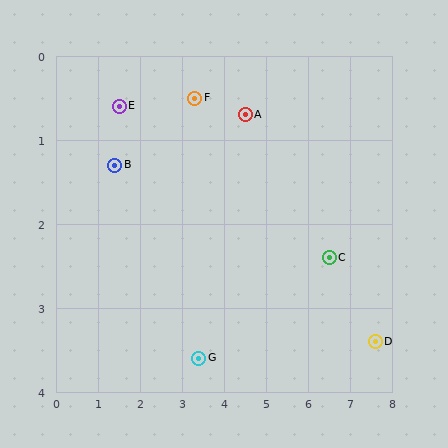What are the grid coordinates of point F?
Point F is at approximately (3.3, 0.5).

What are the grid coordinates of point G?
Point G is at approximately (3.4, 3.6).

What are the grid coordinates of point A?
Point A is at approximately (4.5, 0.7).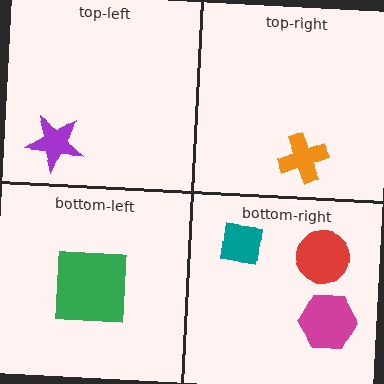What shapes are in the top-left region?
The purple star.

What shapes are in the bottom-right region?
The red circle, the teal square, the magenta hexagon.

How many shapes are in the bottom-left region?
1.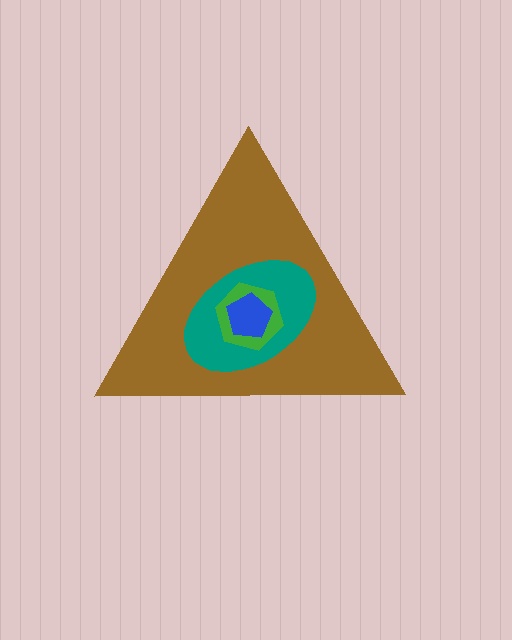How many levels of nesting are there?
4.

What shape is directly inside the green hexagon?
The blue pentagon.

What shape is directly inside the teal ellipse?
The green hexagon.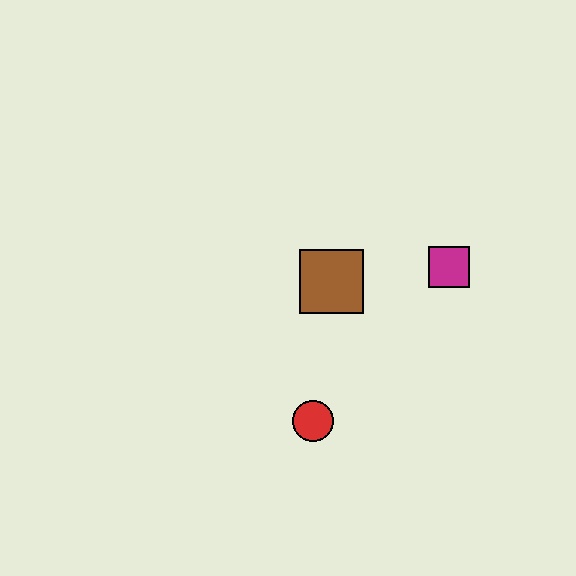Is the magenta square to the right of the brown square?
Yes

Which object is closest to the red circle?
The brown square is closest to the red circle.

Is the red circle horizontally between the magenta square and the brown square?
No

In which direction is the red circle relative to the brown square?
The red circle is below the brown square.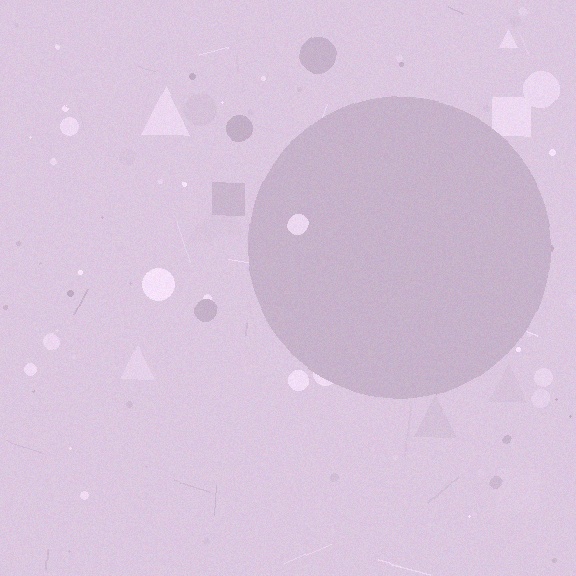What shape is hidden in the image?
A circle is hidden in the image.